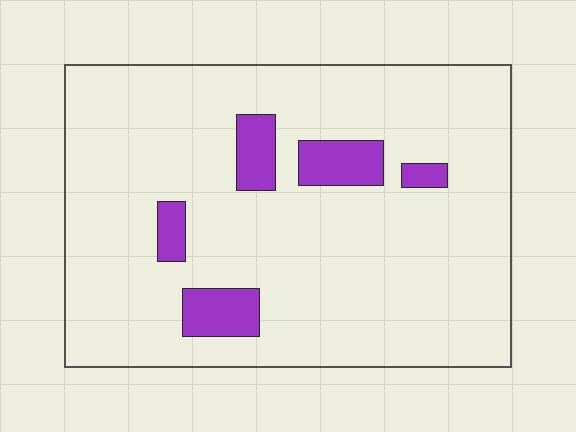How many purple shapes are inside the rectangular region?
5.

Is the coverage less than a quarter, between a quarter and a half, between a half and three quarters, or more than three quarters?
Less than a quarter.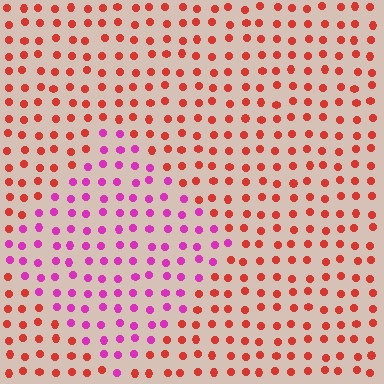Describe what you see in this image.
The image is filled with small red elements in a uniform arrangement. A diamond-shaped region is visible where the elements are tinted to a slightly different hue, forming a subtle color boundary.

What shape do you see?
I see a diamond.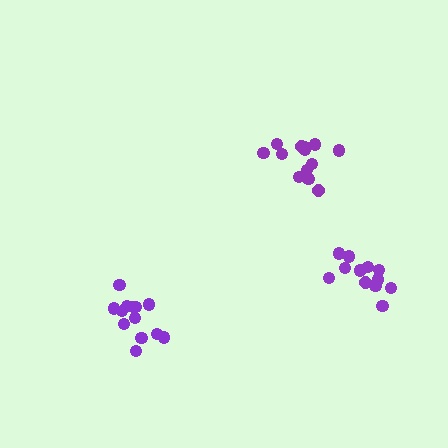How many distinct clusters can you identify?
There are 3 distinct clusters.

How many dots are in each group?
Group 1: 13 dots, Group 2: 13 dots, Group 3: 13 dots (39 total).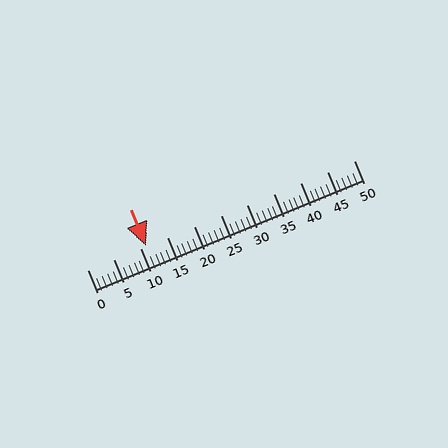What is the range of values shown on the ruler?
The ruler shows values from 0 to 50.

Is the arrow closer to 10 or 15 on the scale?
The arrow is closer to 10.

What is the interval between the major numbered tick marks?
The major tick marks are spaced 5 units apart.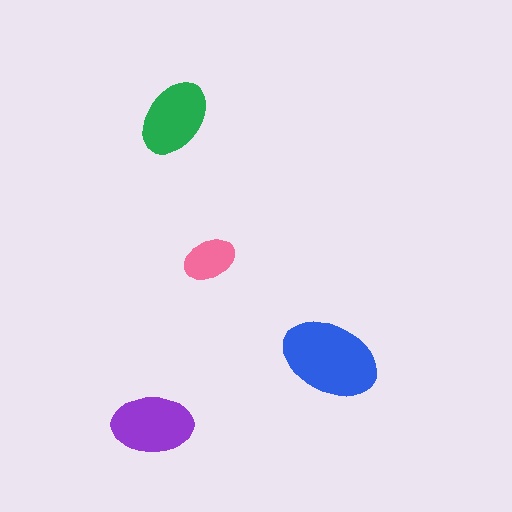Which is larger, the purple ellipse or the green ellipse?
The purple one.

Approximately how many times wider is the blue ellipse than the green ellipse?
About 1.5 times wider.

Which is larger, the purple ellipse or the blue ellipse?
The blue one.